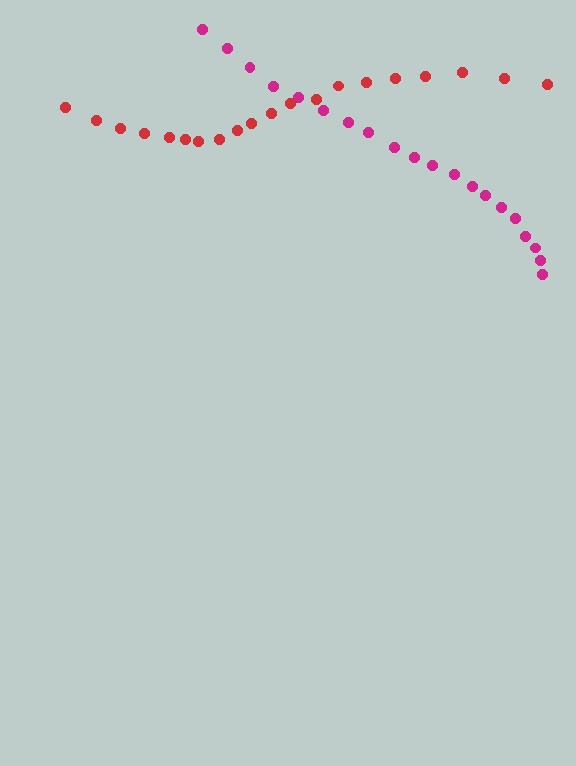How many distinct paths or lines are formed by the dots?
There are 2 distinct paths.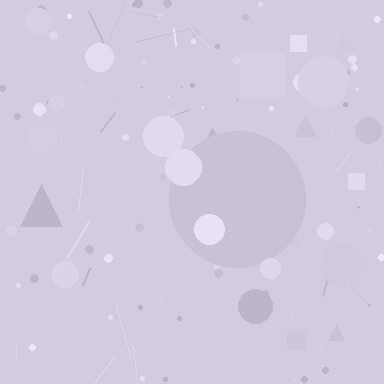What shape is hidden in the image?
A circle is hidden in the image.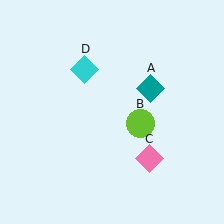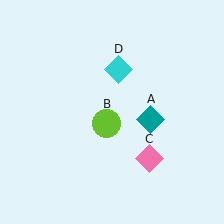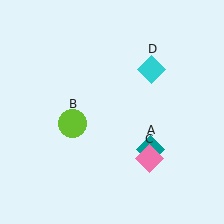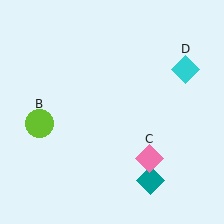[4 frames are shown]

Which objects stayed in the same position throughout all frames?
Pink diamond (object C) remained stationary.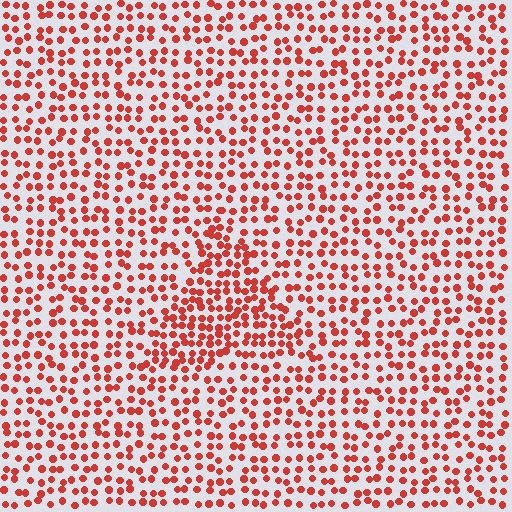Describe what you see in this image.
The image contains small red elements arranged at two different densities. A triangle-shaped region is visible where the elements are more densely packed than the surrounding area.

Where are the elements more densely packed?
The elements are more densely packed inside the triangle boundary.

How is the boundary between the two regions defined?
The boundary is defined by a change in element density (approximately 1.6x ratio). All elements are the same color, size, and shape.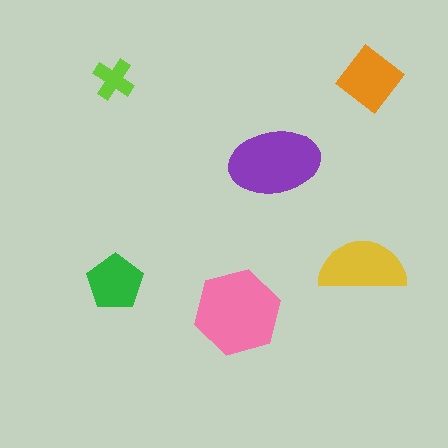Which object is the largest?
The pink hexagon.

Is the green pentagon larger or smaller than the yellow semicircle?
Smaller.